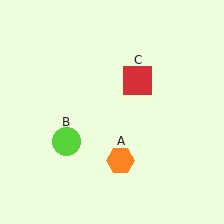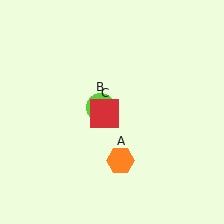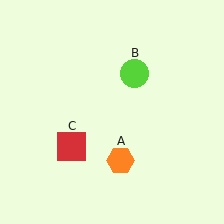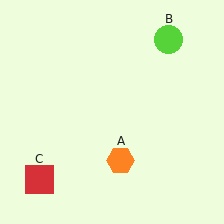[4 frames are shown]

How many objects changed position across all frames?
2 objects changed position: lime circle (object B), red square (object C).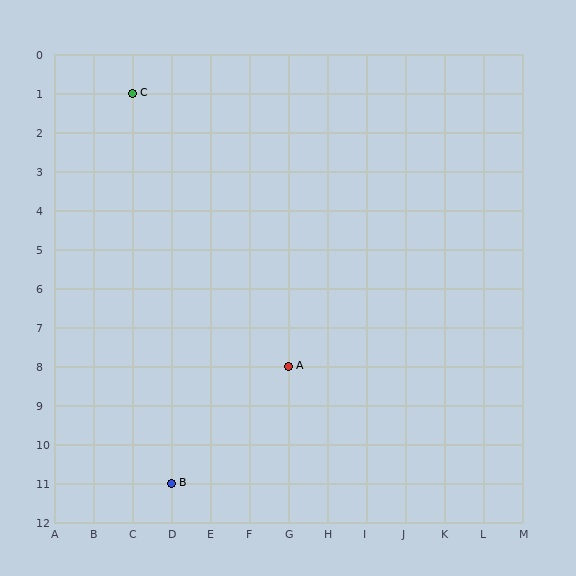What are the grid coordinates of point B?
Point B is at grid coordinates (D, 11).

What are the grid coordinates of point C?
Point C is at grid coordinates (C, 1).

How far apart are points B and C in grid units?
Points B and C are 1 column and 10 rows apart (about 10.0 grid units diagonally).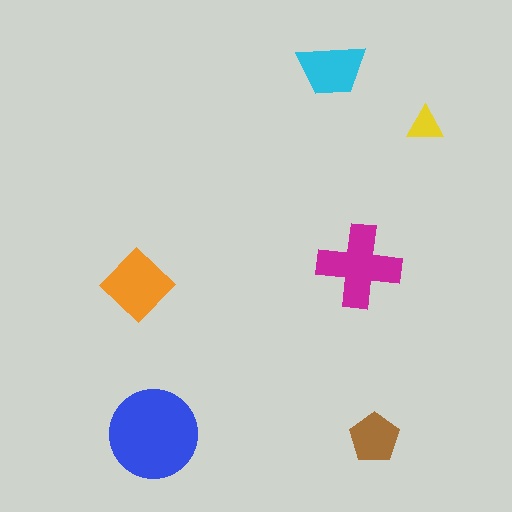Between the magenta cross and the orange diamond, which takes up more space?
The magenta cross.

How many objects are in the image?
There are 6 objects in the image.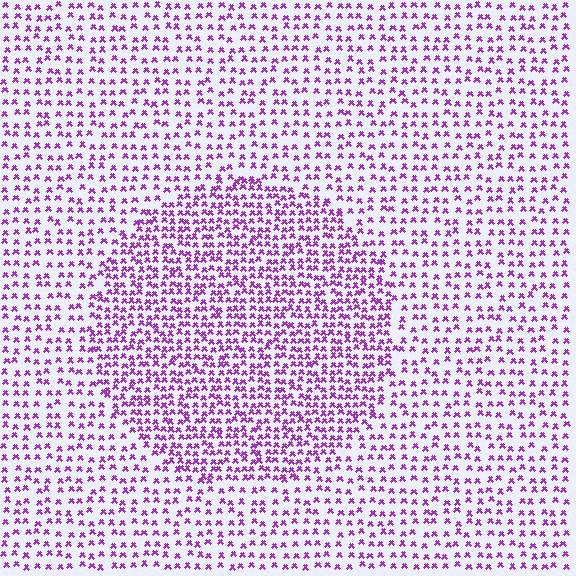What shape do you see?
I see a circle.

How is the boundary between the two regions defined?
The boundary is defined by a change in element density (approximately 1.8x ratio). All elements are the same color, size, and shape.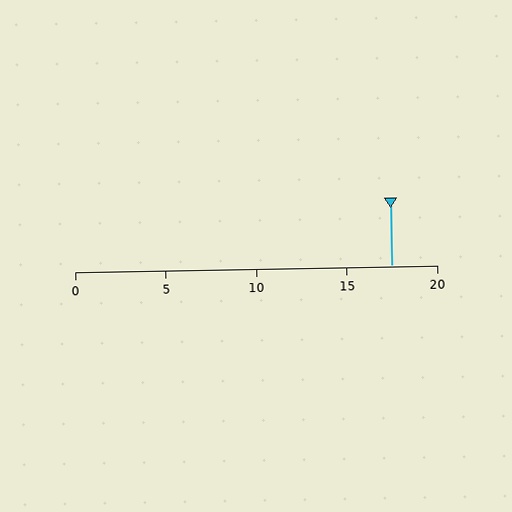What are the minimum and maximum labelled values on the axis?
The axis runs from 0 to 20.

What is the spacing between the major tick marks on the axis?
The major ticks are spaced 5 apart.